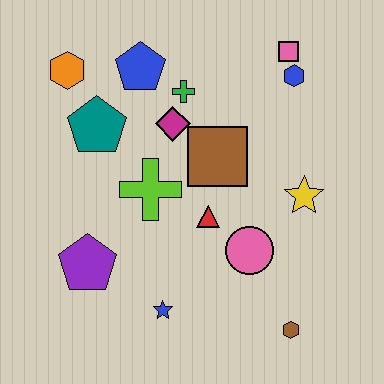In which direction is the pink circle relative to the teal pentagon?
The pink circle is to the right of the teal pentagon.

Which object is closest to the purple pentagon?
The blue star is closest to the purple pentagon.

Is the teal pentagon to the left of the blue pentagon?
Yes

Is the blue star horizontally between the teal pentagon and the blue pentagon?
No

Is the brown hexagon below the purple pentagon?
Yes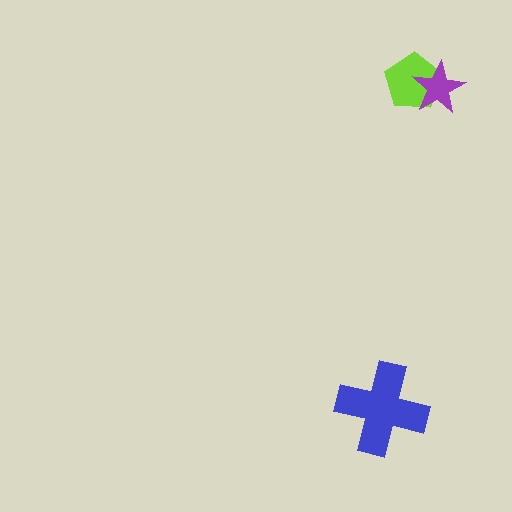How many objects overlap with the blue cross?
0 objects overlap with the blue cross.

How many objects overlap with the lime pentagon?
1 object overlaps with the lime pentagon.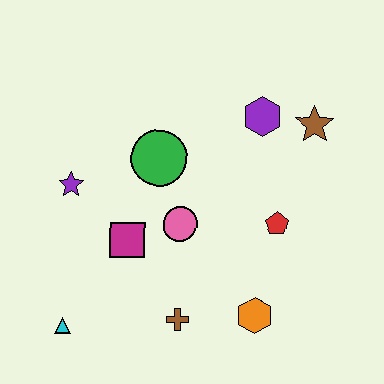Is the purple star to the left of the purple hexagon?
Yes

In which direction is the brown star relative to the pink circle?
The brown star is to the right of the pink circle.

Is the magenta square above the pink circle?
No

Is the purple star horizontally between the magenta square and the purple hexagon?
No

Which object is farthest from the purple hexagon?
The cyan triangle is farthest from the purple hexagon.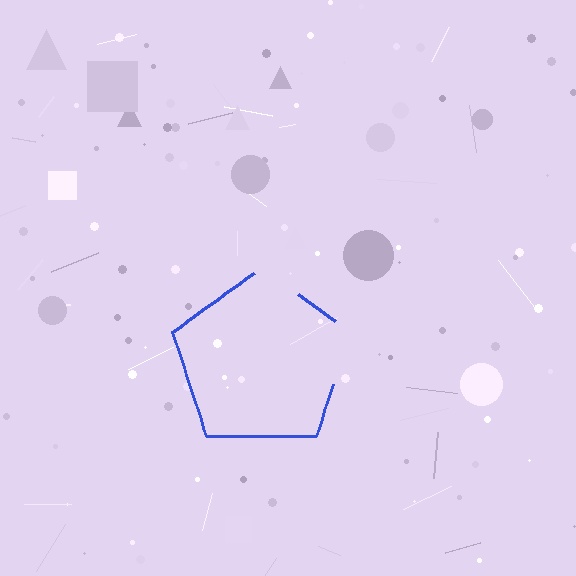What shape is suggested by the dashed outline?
The dashed outline suggests a pentagon.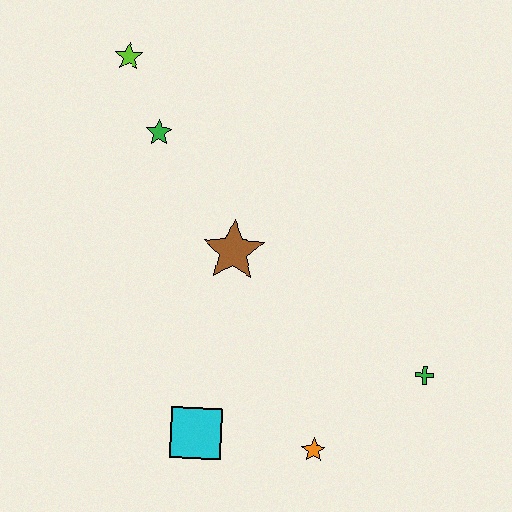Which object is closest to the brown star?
The green star is closest to the brown star.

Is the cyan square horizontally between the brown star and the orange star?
No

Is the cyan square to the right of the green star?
Yes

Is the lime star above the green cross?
Yes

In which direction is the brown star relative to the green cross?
The brown star is to the left of the green cross.